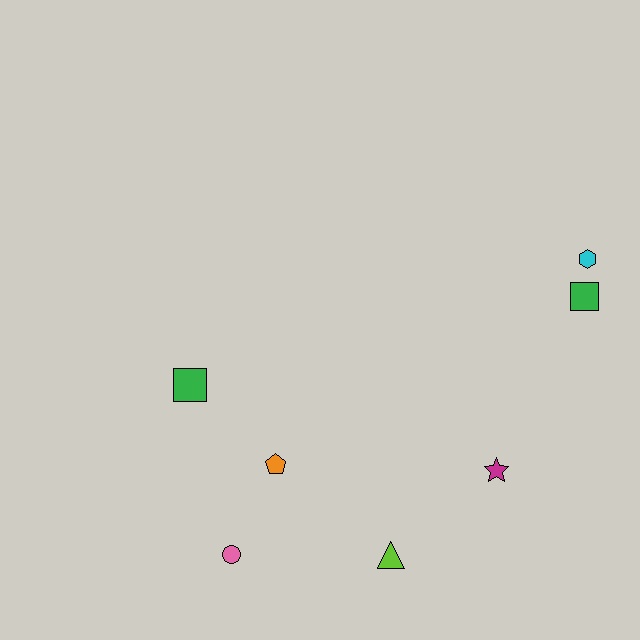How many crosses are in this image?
There are no crosses.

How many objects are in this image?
There are 7 objects.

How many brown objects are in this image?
There are no brown objects.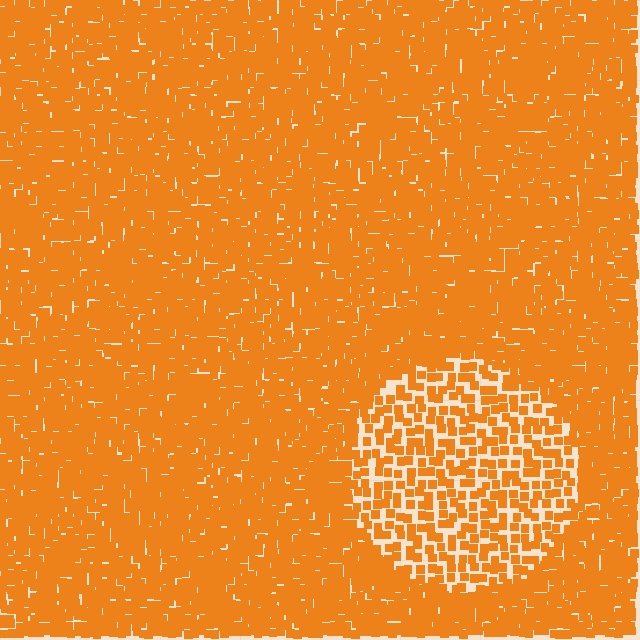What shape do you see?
I see a circle.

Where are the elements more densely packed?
The elements are more densely packed outside the circle boundary.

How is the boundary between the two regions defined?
The boundary is defined by a change in element density (approximately 2.1x ratio). All elements are the same color, size, and shape.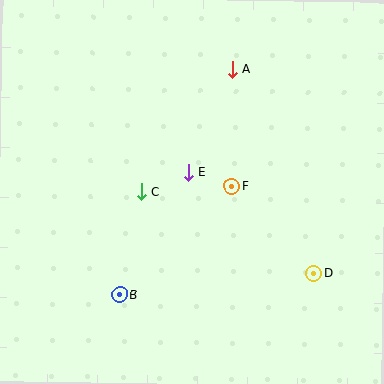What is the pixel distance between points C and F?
The distance between C and F is 91 pixels.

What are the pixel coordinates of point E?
Point E is at (189, 172).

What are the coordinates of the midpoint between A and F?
The midpoint between A and F is at (232, 127).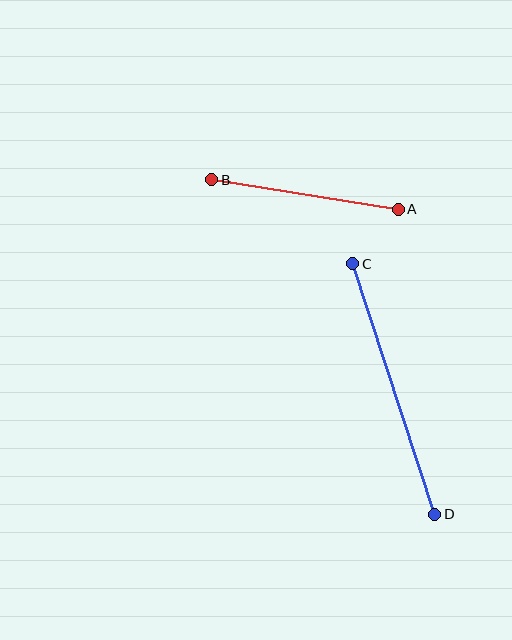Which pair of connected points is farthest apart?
Points C and D are farthest apart.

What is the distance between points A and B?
The distance is approximately 189 pixels.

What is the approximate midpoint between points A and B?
The midpoint is at approximately (305, 195) pixels.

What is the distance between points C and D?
The distance is approximately 264 pixels.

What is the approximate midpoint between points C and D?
The midpoint is at approximately (394, 389) pixels.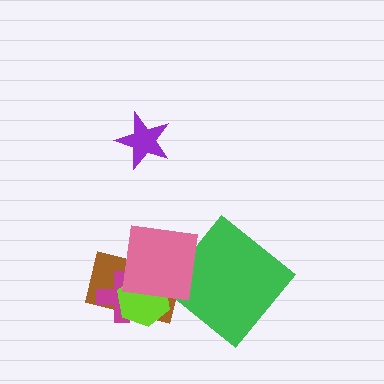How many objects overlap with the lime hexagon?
3 objects overlap with the lime hexagon.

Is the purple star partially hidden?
No, no other shape covers it.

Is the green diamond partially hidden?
Yes, it is partially covered by another shape.